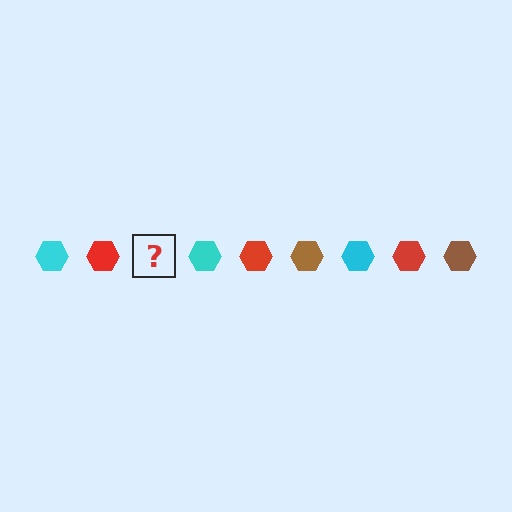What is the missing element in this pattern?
The missing element is a brown hexagon.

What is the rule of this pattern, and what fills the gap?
The rule is that the pattern cycles through cyan, red, brown hexagons. The gap should be filled with a brown hexagon.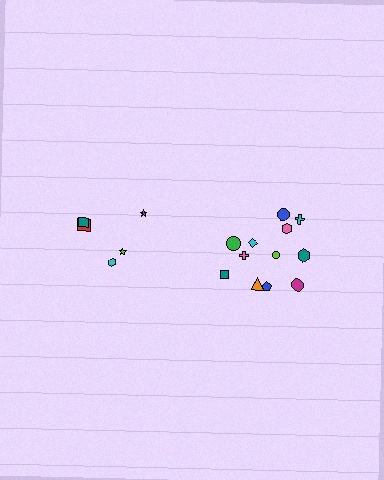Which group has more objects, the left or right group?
The right group.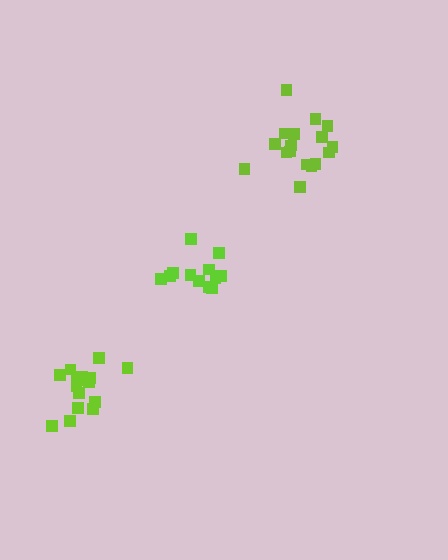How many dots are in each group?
Group 1: 12 dots, Group 2: 17 dots, Group 3: 16 dots (45 total).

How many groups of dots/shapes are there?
There are 3 groups.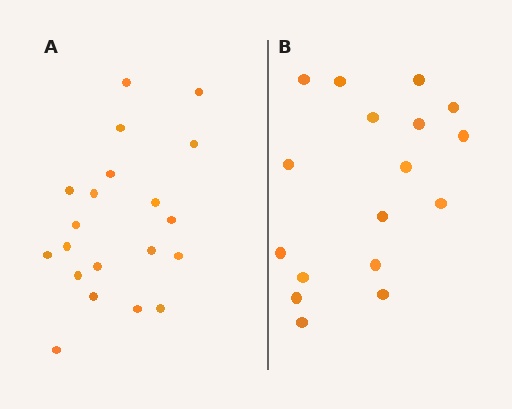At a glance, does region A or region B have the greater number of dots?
Region A (the left region) has more dots.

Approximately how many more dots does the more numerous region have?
Region A has just a few more — roughly 2 or 3 more dots than region B.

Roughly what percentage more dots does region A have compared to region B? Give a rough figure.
About 20% more.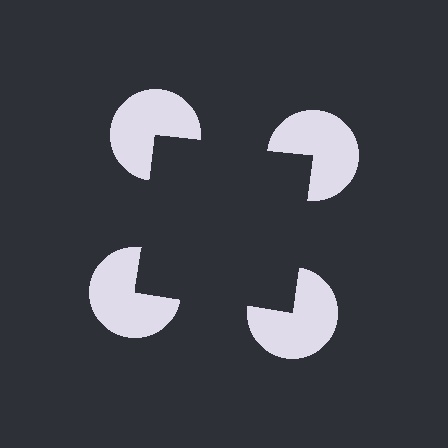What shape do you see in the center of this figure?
An illusory square — its edges are inferred from the aligned wedge cuts in the pac-man discs, not physically drawn.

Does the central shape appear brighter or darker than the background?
It typically appears slightly darker than the background, even though no actual brightness change is drawn.